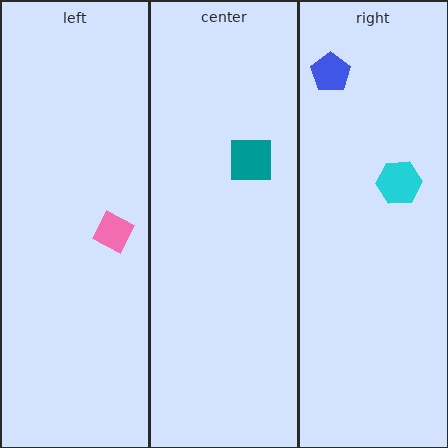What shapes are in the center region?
The teal square.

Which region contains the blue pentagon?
The right region.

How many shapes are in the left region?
1.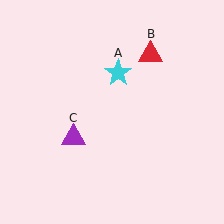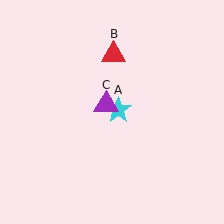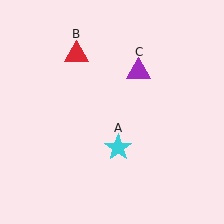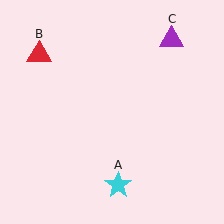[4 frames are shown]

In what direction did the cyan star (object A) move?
The cyan star (object A) moved down.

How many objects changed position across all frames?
3 objects changed position: cyan star (object A), red triangle (object B), purple triangle (object C).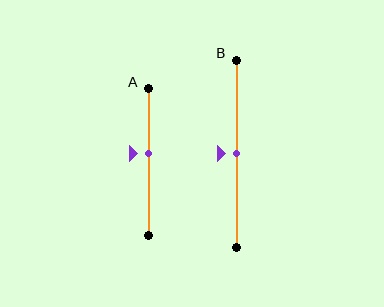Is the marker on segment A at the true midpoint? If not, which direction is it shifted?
No, the marker on segment A is shifted upward by about 6% of the segment length.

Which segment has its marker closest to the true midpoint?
Segment B has its marker closest to the true midpoint.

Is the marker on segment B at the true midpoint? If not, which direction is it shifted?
Yes, the marker on segment B is at the true midpoint.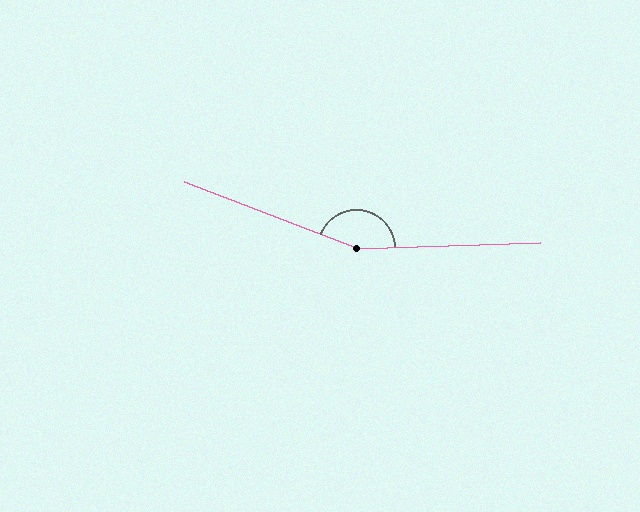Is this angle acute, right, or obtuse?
It is obtuse.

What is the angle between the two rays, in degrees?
Approximately 157 degrees.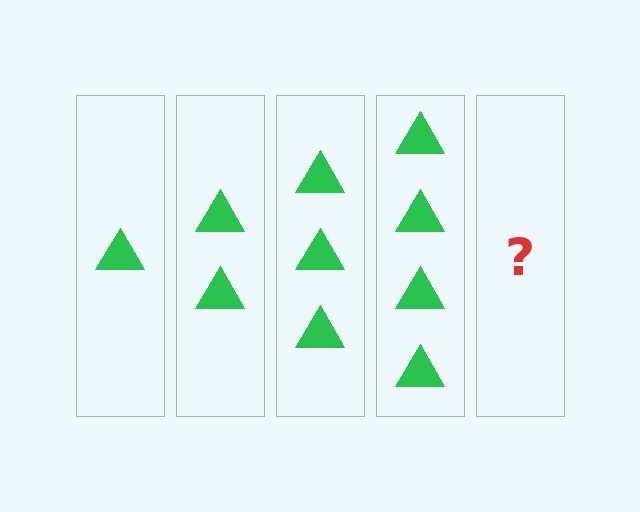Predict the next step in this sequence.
The next step is 5 triangles.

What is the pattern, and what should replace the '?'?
The pattern is that each step adds one more triangle. The '?' should be 5 triangles.